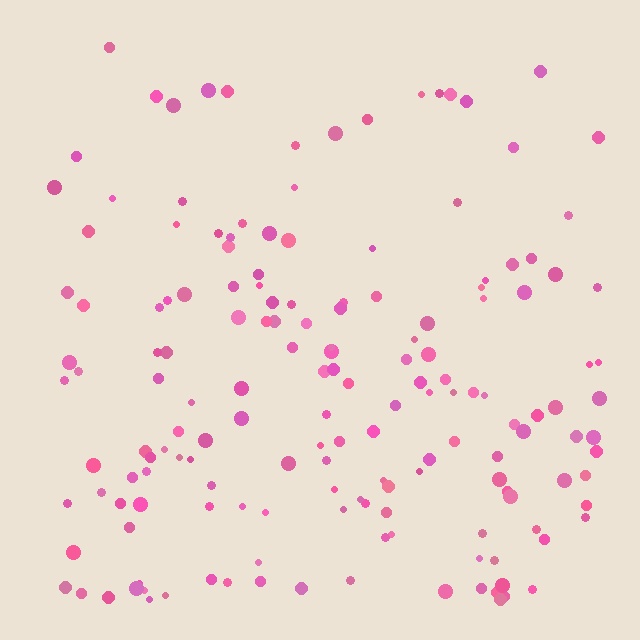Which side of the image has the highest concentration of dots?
The bottom.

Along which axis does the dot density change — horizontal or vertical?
Vertical.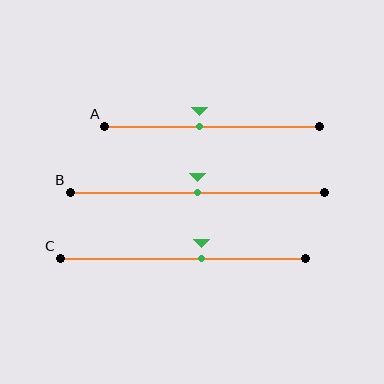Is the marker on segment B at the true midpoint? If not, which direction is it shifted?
Yes, the marker on segment B is at the true midpoint.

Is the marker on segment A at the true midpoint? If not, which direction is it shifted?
No, the marker on segment A is shifted to the left by about 6% of the segment length.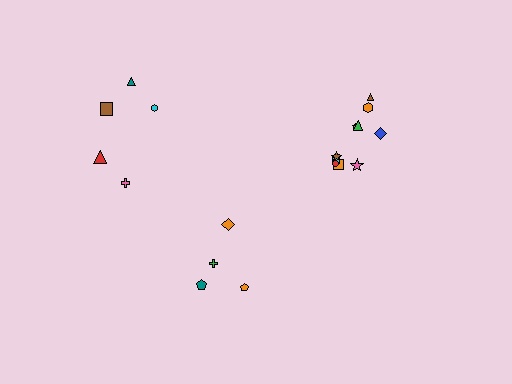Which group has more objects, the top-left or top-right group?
The top-right group.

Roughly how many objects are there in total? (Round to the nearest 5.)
Roughly 20 objects in total.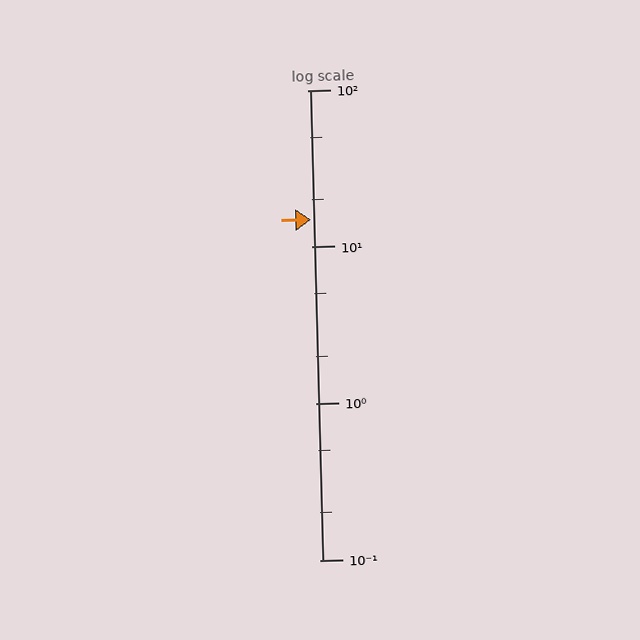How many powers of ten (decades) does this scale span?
The scale spans 3 decades, from 0.1 to 100.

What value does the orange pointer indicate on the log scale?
The pointer indicates approximately 15.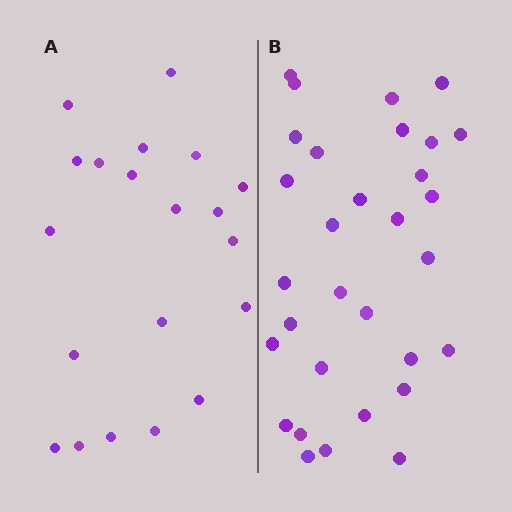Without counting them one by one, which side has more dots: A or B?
Region B (the right region) has more dots.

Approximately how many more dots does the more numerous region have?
Region B has roughly 12 or so more dots than region A.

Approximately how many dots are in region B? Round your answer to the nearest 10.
About 30 dots. (The exact count is 31, which rounds to 30.)